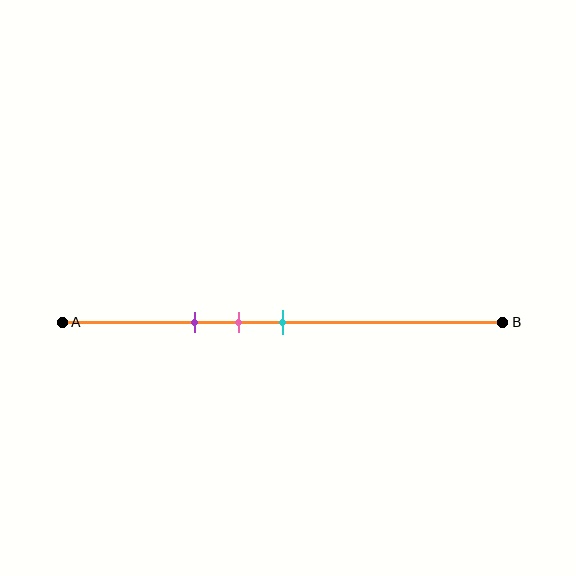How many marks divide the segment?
There are 3 marks dividing the segment.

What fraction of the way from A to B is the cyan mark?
The cyan mark is approximately 50% (0.5) of the way from A to B.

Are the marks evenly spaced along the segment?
Yes, the marks are approximately evenly spaced.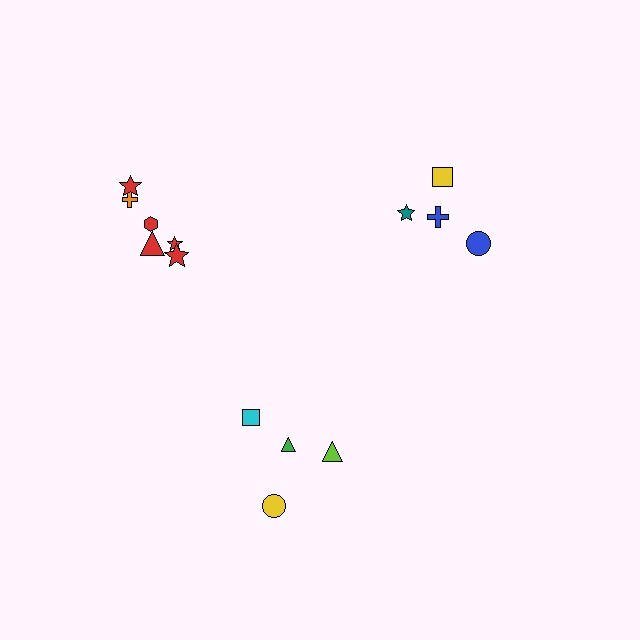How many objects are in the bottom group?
There are 4 objects.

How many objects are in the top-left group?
There are 6 objects.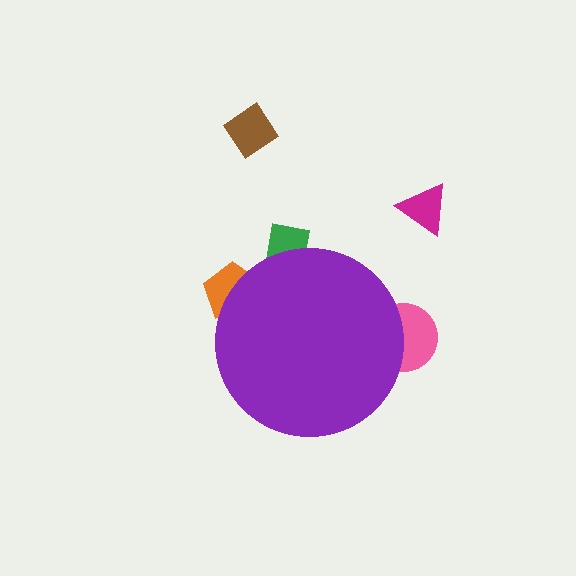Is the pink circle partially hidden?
Yes, the pink circle is partially hidden behind the purple circle.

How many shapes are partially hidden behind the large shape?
3 shapes are partially hidden.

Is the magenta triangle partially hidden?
No, the magenta triangle is fully visible.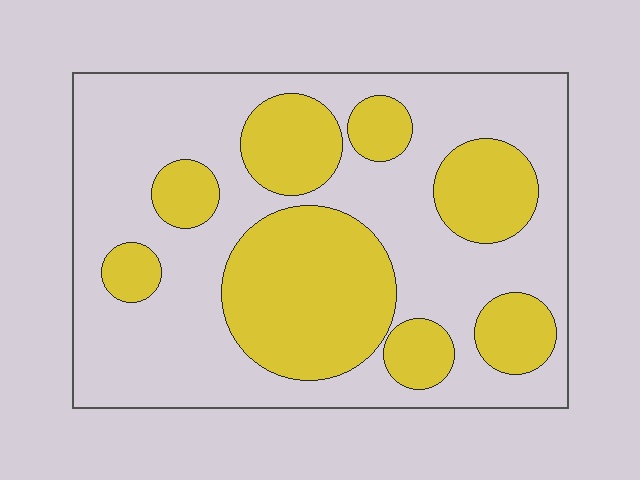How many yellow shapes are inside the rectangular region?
8.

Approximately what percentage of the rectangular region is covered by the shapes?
Approximately 35%.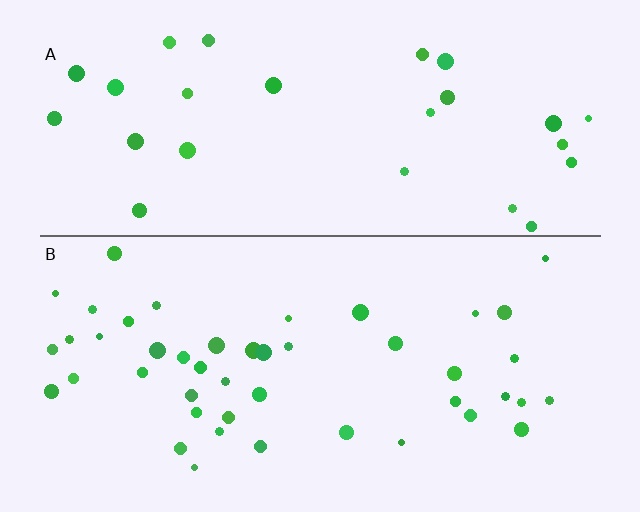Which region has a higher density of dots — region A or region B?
B (the bottom).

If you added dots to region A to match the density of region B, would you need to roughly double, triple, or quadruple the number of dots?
Approximately double.